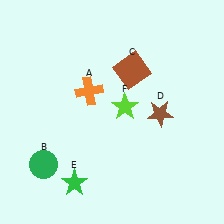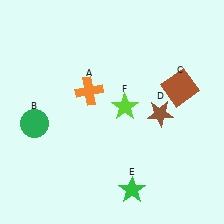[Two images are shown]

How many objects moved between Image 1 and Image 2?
3 objects moved between the two images.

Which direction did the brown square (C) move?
The brown square (C) moved right.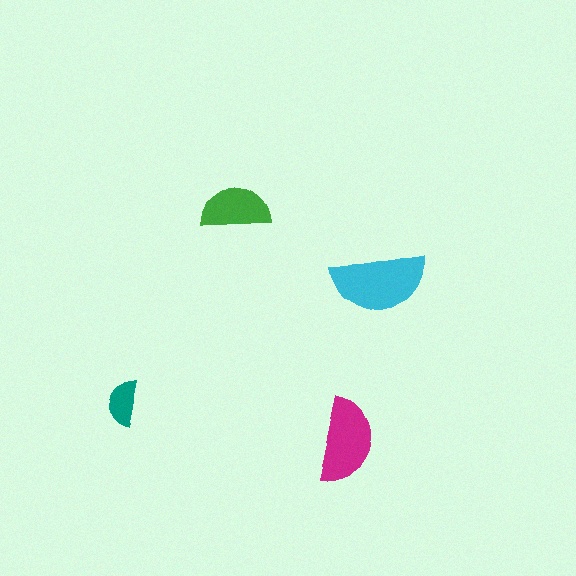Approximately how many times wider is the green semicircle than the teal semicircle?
About 1.5 times wider.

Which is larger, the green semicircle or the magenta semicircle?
The magenta one.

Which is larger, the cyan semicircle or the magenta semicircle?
The cyan one.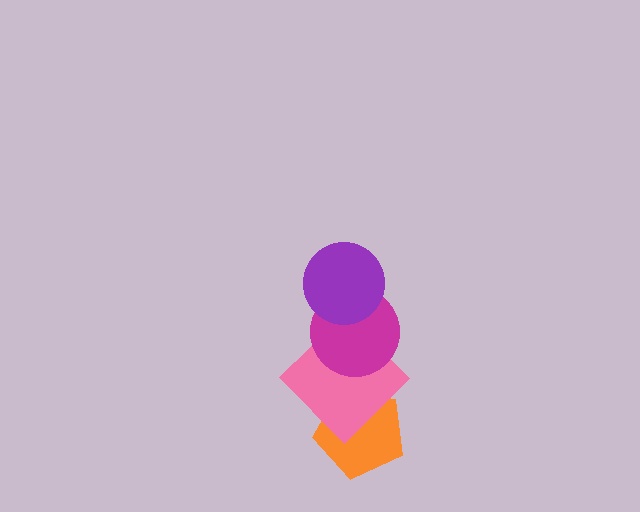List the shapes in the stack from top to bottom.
From top to bottom: the purple circle, the magenta circle, the pink diamond, the orange pentagon.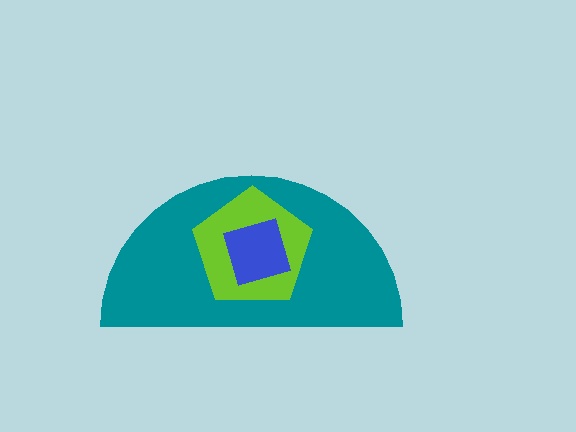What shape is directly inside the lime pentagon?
The blue square.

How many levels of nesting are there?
3.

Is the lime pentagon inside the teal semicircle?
Yes.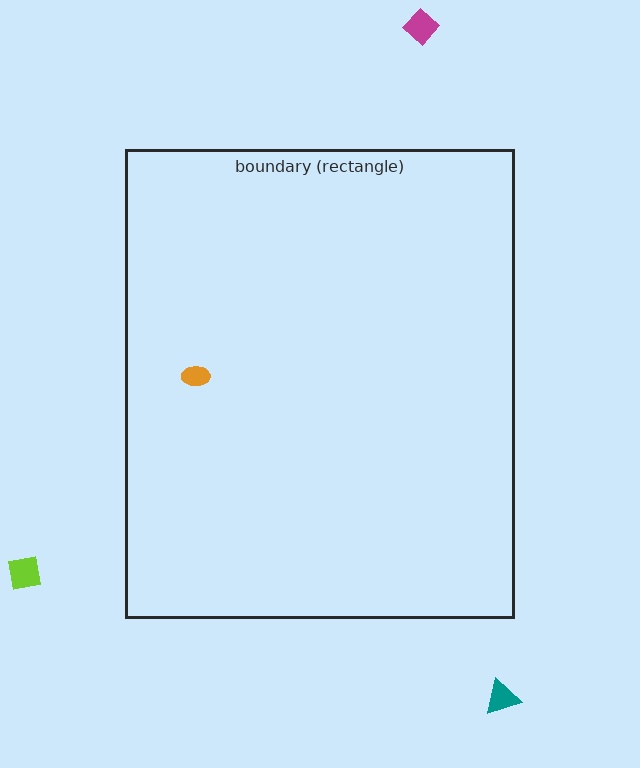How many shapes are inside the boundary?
1 inside, 3 outside.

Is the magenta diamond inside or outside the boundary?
Outside.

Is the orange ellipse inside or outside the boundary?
Inside.